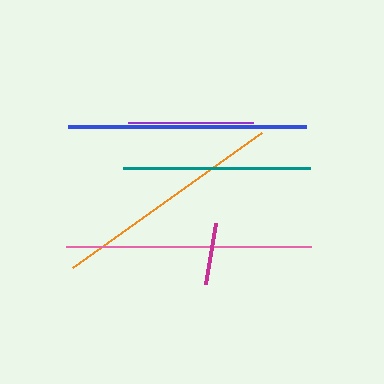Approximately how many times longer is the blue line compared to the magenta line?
The blue line is approximately 3.9 times the length of the magenta line.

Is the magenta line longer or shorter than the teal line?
The teal line is longer than the magenta line.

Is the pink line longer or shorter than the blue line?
The pink line is longer than the blue line.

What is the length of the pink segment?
The pink segment is approximately 245 pixels long.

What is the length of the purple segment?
The purple segment is approximately 125 pixels long.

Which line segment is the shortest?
The magenta line is the shortest at approximately 61 pixels.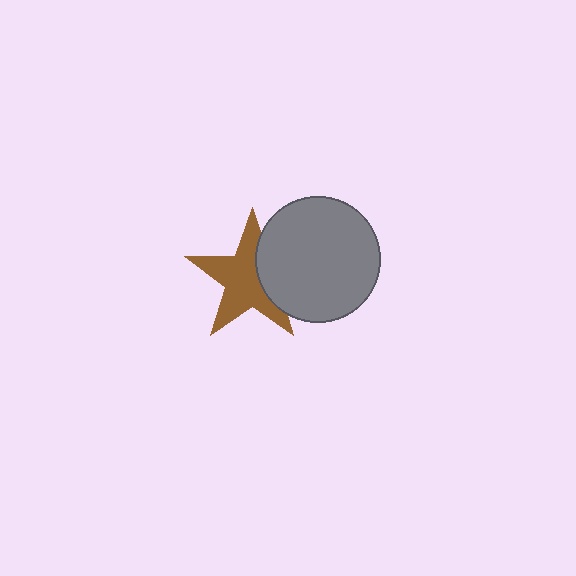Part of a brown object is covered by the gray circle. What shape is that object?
It is a star.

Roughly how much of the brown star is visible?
Most of it is visible (roughly 69%).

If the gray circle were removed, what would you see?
You would see the complete brown star.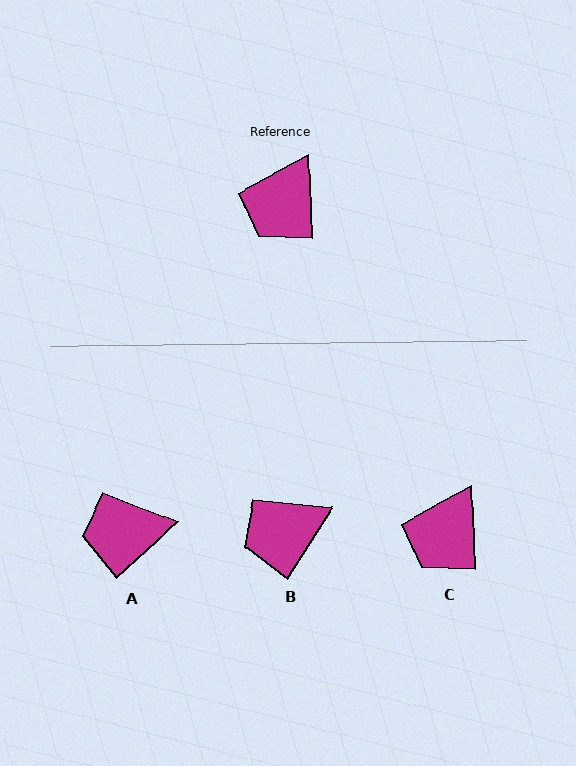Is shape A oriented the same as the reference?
No, it is off by about 50 degrees.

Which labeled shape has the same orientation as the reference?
C.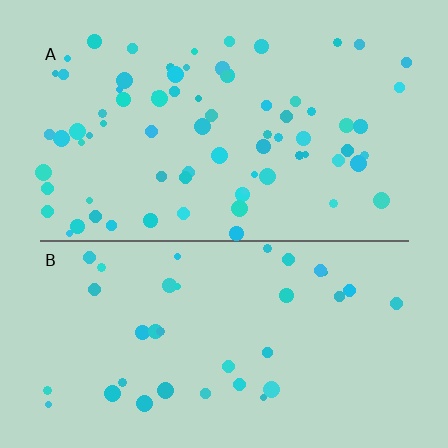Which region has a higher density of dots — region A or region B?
A (the top).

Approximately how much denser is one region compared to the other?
Approximately 2.1× — region A over region B.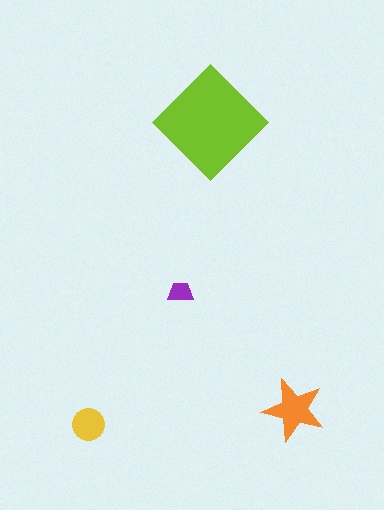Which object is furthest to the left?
The yellow circle is leftmost.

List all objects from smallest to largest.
The purple trapezoid, the yellow circle, the orange star, the lime diamond.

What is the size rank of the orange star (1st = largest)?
2nd.